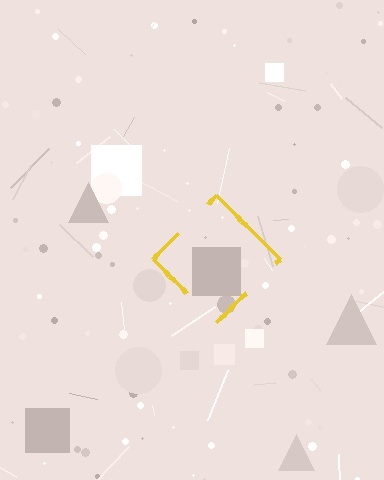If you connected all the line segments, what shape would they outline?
They would outline a diamond.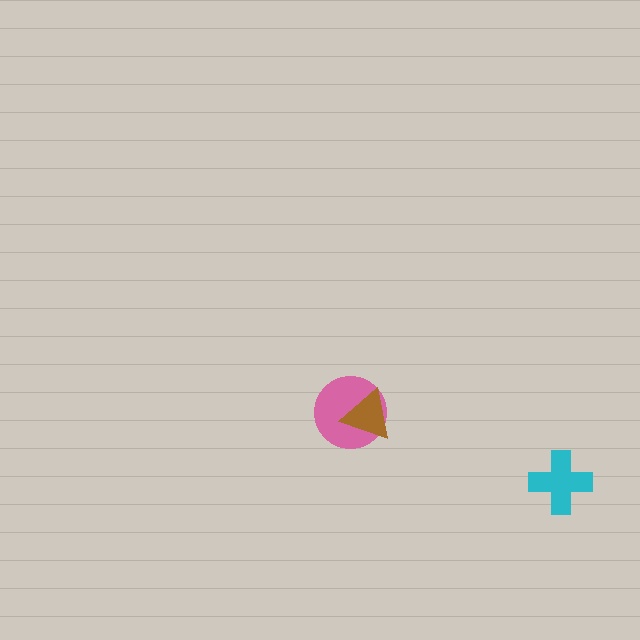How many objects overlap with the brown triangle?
1 object overlaps with the brown triangle.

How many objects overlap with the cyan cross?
0 objects overlap with the cyan cross.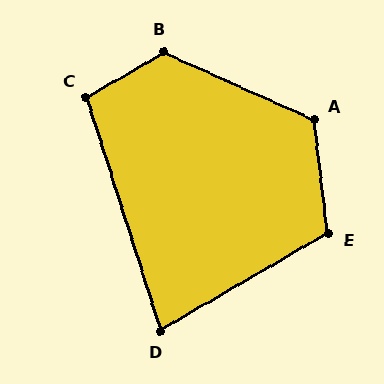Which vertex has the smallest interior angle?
D, at approximately 78 degrees.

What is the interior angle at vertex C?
Approximately 102 degrees (obtuse).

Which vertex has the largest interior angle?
B, at approximately 126 degrees.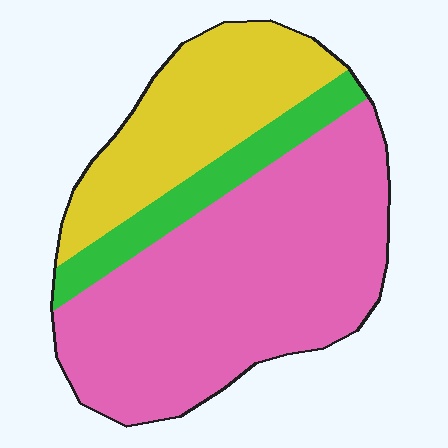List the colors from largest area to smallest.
From largest to smallest: pink, yellow, green.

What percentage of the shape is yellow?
Yellow takes up about one quarter (1/4) of the shape.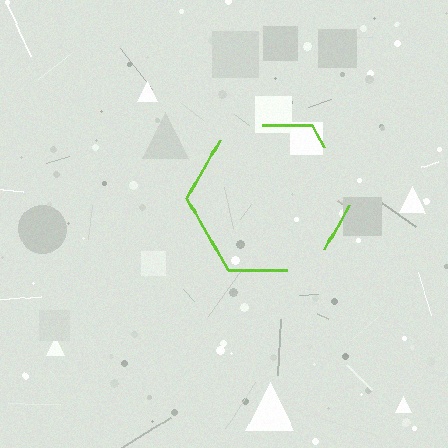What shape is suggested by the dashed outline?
The dashed outline suggests a hexagon.